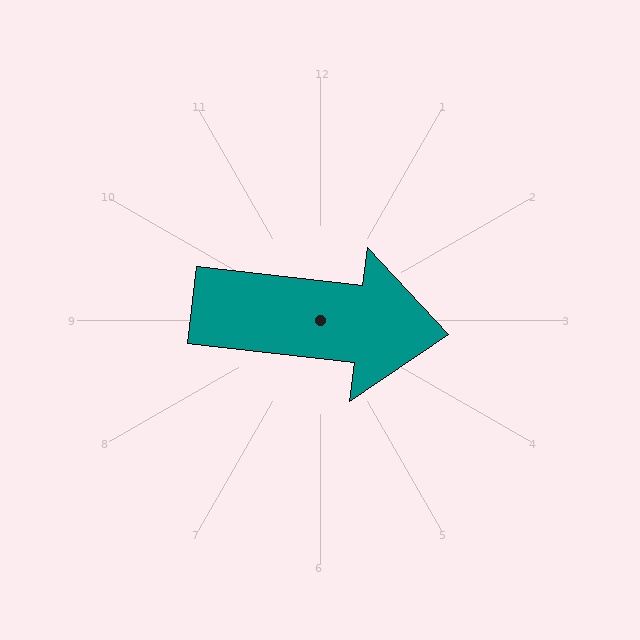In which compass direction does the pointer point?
East.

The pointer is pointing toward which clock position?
Roughly 3 o'clock.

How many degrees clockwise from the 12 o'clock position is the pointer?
Approximately 97 degrees.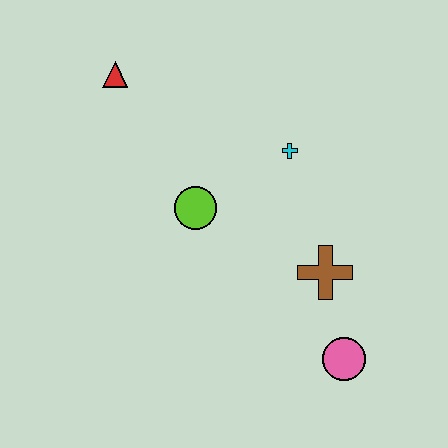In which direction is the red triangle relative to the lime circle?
The red triangle is above the lime circle.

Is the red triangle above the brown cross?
Yes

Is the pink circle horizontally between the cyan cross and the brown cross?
No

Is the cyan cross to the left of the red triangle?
No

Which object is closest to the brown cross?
The pink circle is closest to the brown cross.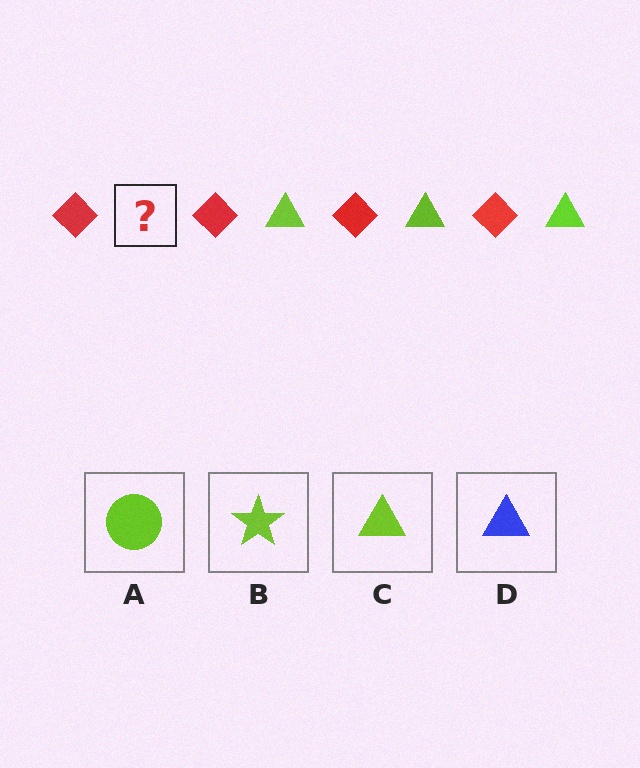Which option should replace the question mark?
Option C.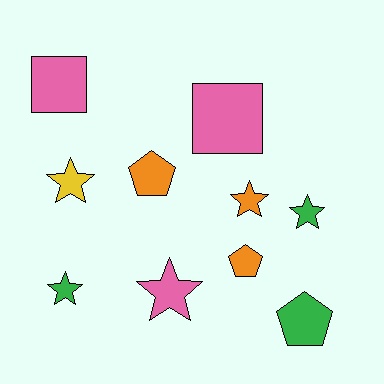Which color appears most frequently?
Green, with 3 objects.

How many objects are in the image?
There are 10 objects.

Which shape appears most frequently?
Star, with 5 objects.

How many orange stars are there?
There is 1 orange star.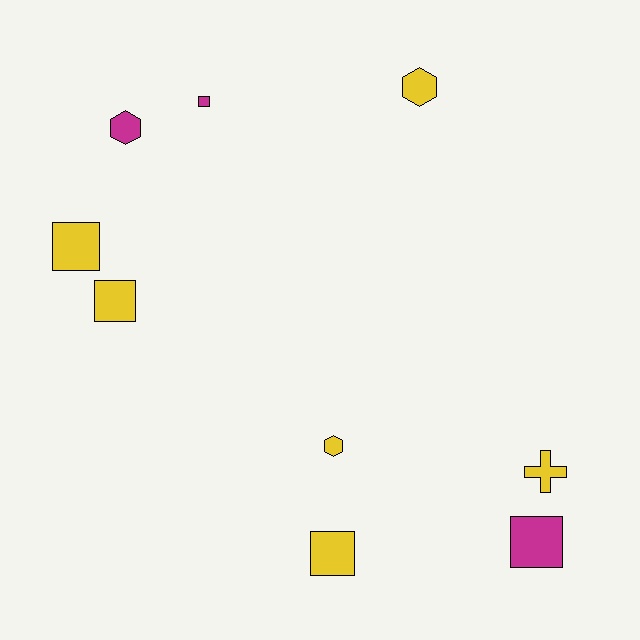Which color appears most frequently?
Yellow, with 6 objects.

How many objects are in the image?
There are 9 objects.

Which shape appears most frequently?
Square, with 5 objects.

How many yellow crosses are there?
There is 1 yellow cross.